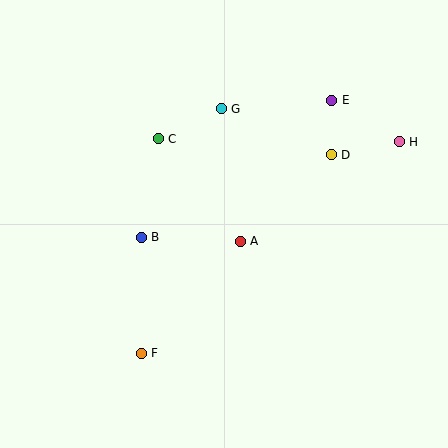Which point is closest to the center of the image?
Point A at (240, 241) is closest to the center.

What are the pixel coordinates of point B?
Point B is at (141, 237).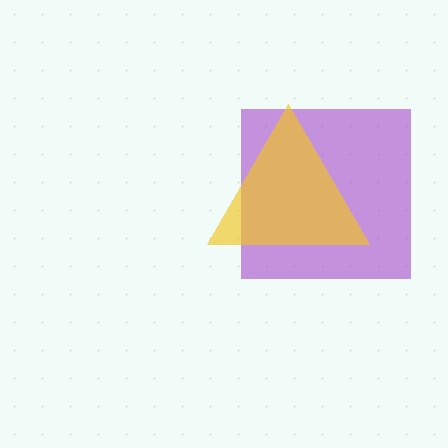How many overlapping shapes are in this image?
There are 2 overlapping shapes in the image.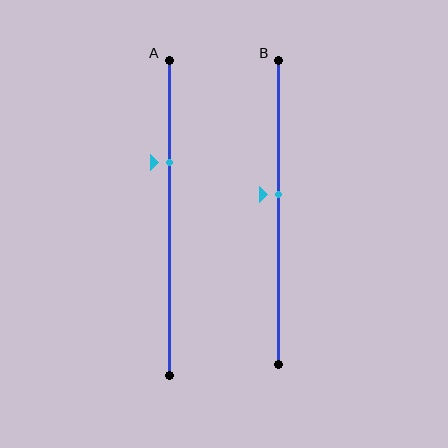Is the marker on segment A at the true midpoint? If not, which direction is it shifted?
No, the marker on segment A is shifted upward by about 18% of the segment length.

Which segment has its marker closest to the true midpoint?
Segment B has its marker closest to the true midpoint.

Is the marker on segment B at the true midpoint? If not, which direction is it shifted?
No, the marker on segment B is shifted upward by about 6% of the segment length.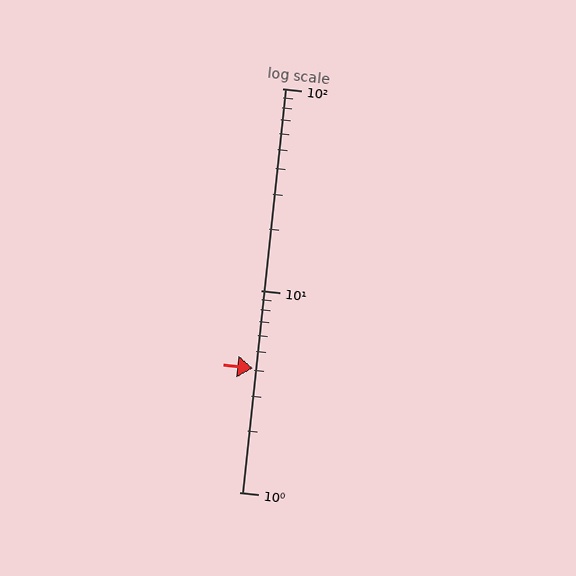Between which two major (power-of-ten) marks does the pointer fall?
The pointer is between 1 and 10.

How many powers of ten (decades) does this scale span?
The scale spans 2 decades, from 1 to 100.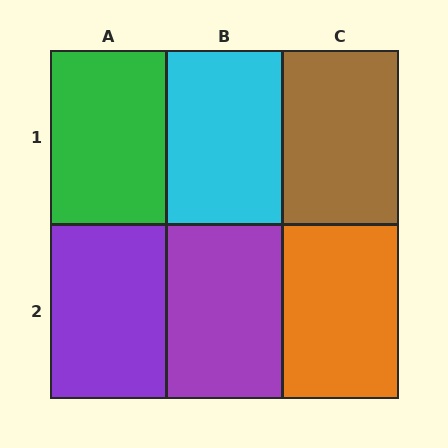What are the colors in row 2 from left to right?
Purple, purple, orange.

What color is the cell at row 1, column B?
Cyan.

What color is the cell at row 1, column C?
Brown.